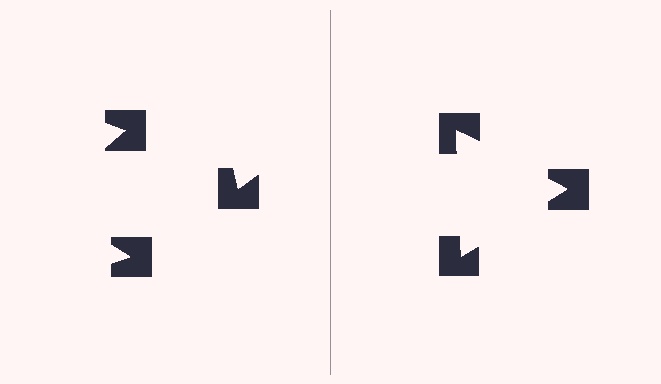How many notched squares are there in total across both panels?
6 — 3 on each side.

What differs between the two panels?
The notched squares are positioned identically on both sides; only the wedge orientations differ. On the right they align to a triangle; on the left they are misaligned.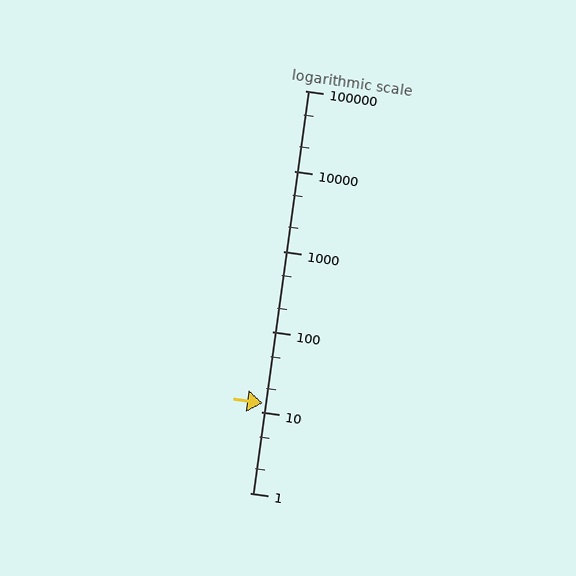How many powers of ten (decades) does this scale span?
The scale spans 5 decades, from 1 to 100000.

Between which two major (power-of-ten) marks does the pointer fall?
The pointer is between 10 and 100.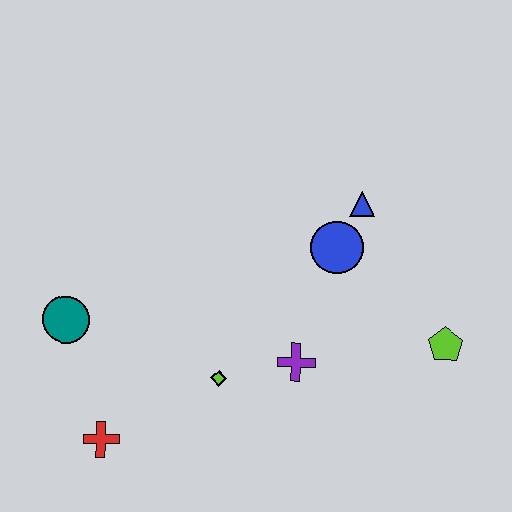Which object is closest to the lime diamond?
The purple cross is closest to the lime diamond.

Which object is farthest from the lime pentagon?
The teal circle is farthest from the lime pentagon.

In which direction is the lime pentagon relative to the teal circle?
The lime pentagon is to the right of the teal circle.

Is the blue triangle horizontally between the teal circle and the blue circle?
No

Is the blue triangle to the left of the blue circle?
No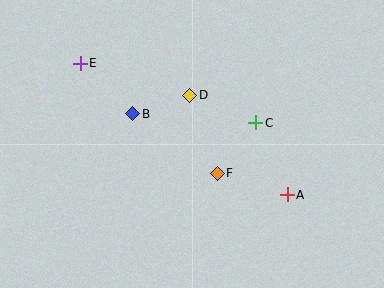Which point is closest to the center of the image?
Point F at (217, 173) is closest to the center.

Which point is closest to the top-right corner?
Point C is closest to the top-right corner.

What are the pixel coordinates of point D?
Point D is at (190, 95).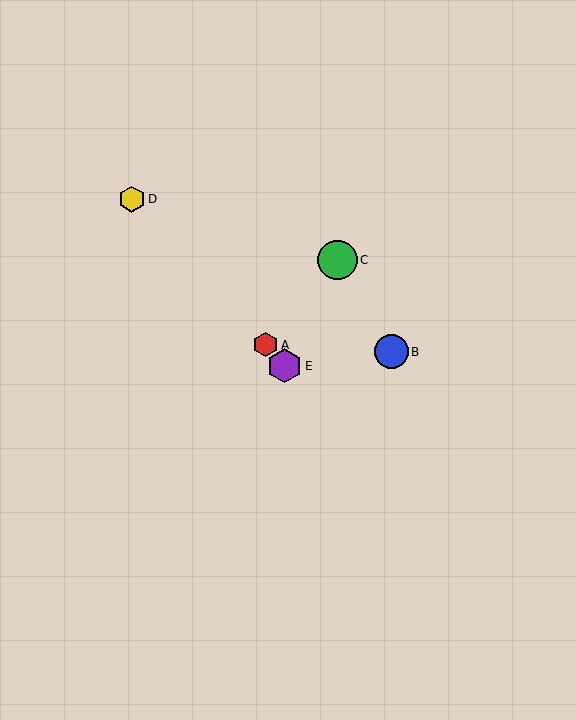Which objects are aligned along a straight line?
Objects A, D, E are aligned along a straight line.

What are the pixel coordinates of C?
Object C is at (338, 260).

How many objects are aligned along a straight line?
3 objects (A, D, E) are aligned along a straight line.